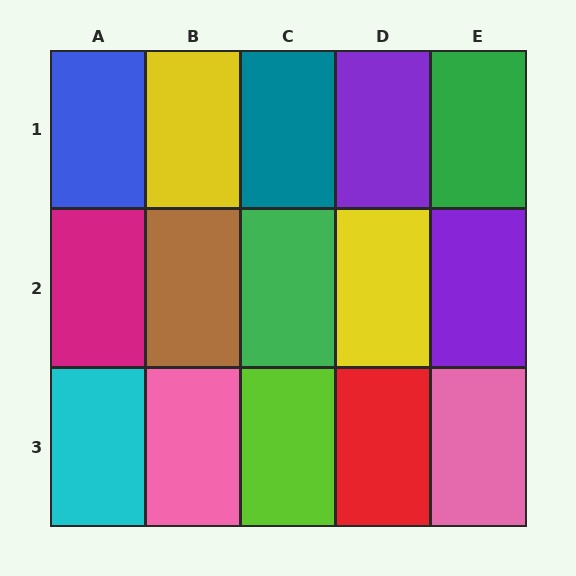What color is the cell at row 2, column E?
Purple.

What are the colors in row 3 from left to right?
Cyan, pink, lime, red, pink.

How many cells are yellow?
2 cells are yellow.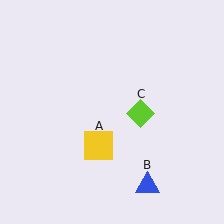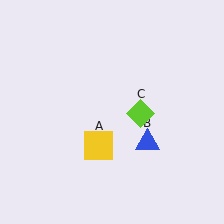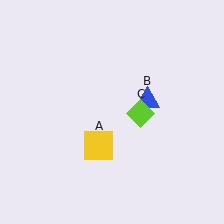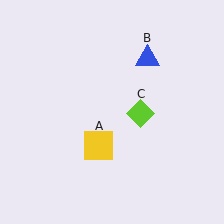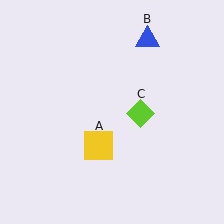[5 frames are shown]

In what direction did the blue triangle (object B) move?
The blue triangle (object B) moved up.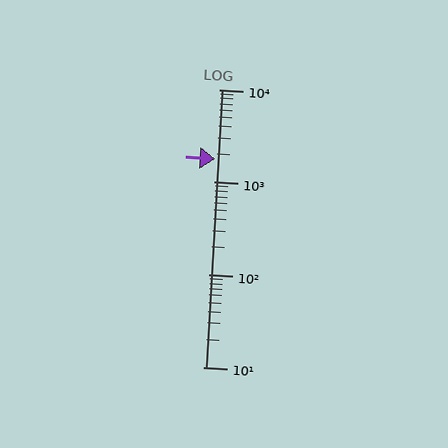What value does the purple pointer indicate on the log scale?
The pointer indicates approximately 1800.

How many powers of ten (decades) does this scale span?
The scale spans 3 decades, from 10 to 10000.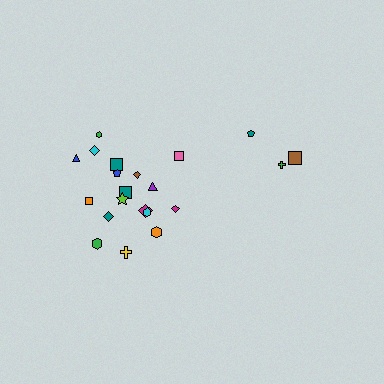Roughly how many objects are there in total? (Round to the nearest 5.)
Roughly 20 objects in total.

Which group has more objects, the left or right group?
The left group.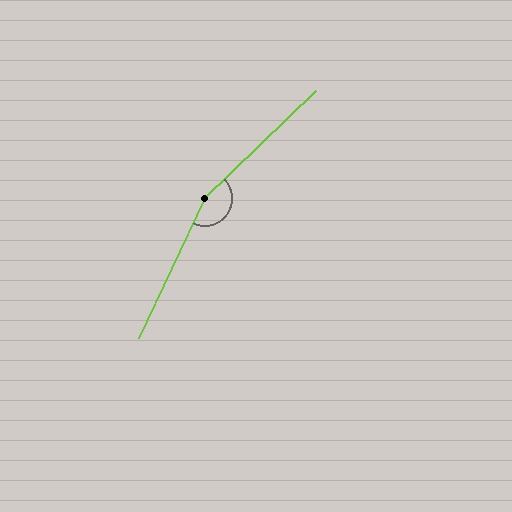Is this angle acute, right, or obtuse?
It is obtuse.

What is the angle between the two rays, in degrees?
Approximately 159 degrees.